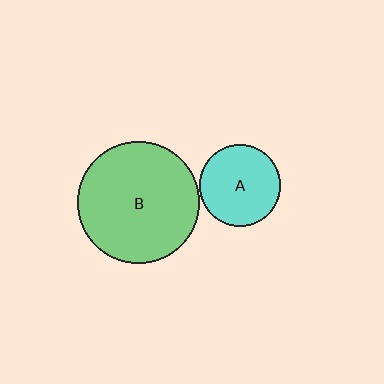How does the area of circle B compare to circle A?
Approximately 2.2 times.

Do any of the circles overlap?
No, none of the circles overlap.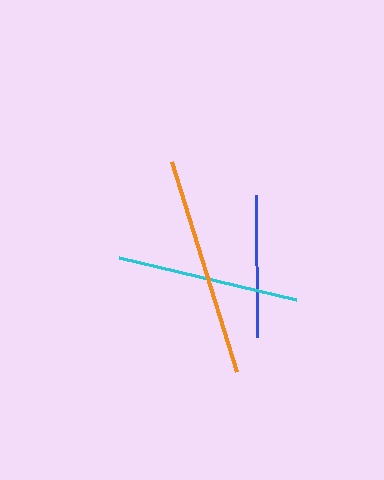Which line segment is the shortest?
The blue line is the shortest at approximately 141 pixels.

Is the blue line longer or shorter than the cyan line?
The cyan line is longer than the blue line.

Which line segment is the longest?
The orange line is the longest at approximately 219 pixels.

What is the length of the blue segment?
The blue segment is approximately 141 pixels long.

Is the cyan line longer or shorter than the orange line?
The orange line is longer than the cyan line.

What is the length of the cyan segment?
The cyan segment is approximately 182 pixels long.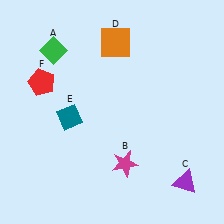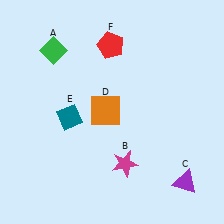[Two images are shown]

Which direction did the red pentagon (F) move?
The red pentagon (F) moved right.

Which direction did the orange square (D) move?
The orange square (D) moved down.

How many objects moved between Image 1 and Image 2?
2 objects moved between the two images.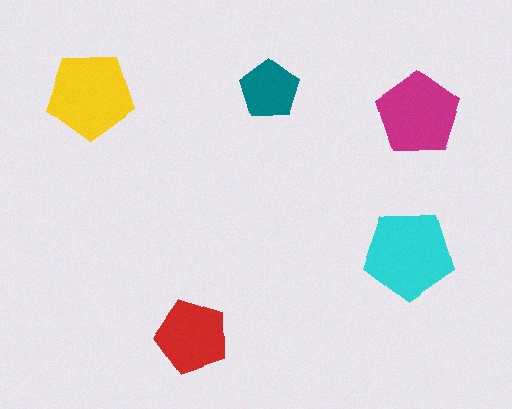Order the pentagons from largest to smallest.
the cyan one, the yellow one, the magenta one, the red one, the teal one.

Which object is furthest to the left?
The yellow pentagon is leftmost.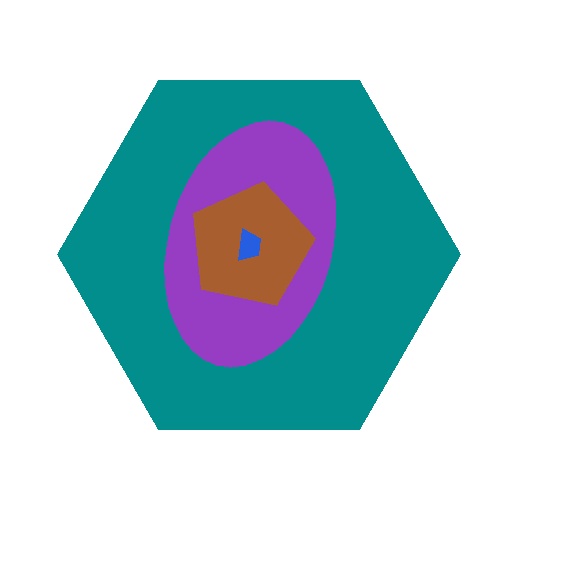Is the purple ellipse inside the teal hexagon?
Yes.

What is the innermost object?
The blue trapezoid.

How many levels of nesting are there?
4.